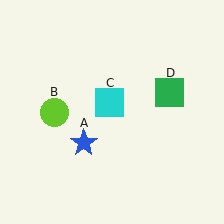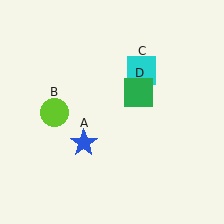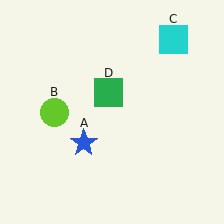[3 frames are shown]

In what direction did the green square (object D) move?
The green square (object D) moved left.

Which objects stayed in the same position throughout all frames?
Blue star (object A) and lime circle (object B) remained stationary.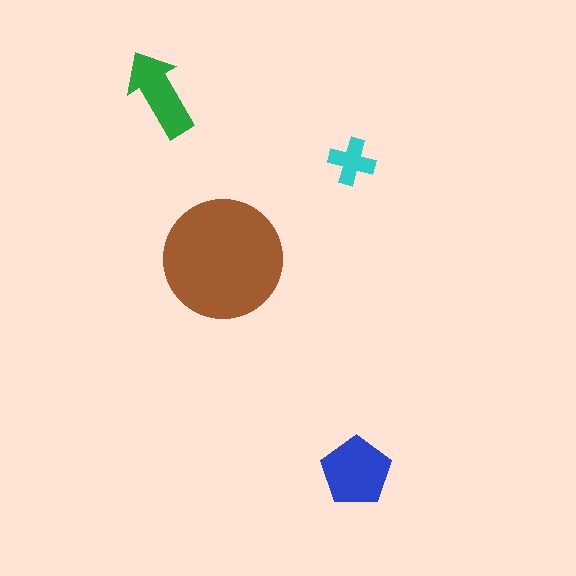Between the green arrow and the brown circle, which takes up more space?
The brown circle.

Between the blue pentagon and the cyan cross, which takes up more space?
The blue pentagon.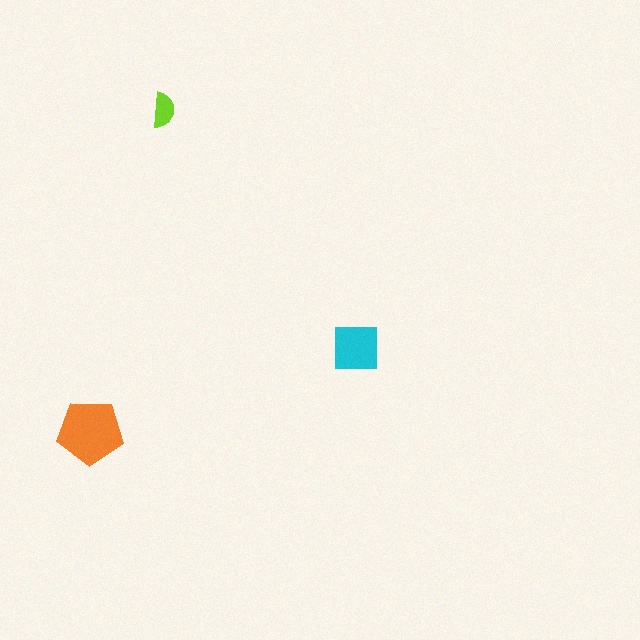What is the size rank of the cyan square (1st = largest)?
2nd.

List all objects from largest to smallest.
The orange pentagon, the cyan square, the lime semicircle.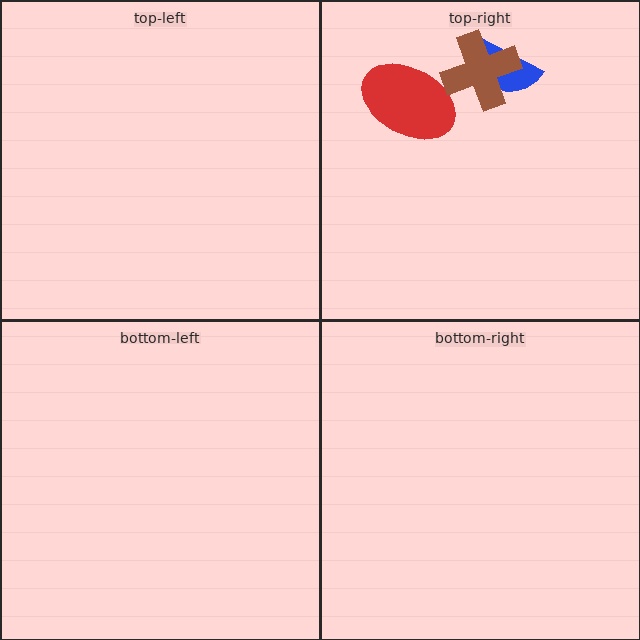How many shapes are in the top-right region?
3.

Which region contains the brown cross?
The top-right region.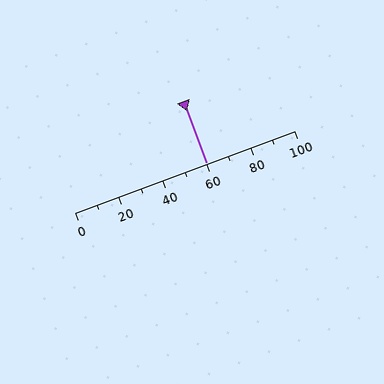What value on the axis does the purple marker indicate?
The marker indicates approximately 60.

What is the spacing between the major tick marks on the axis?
The major ticks are spaced 20 apart.